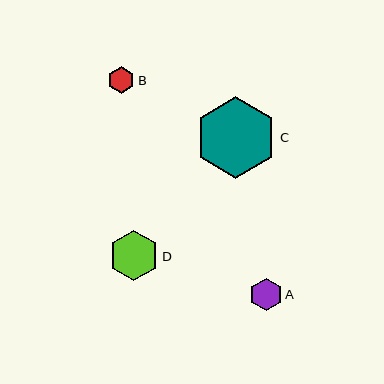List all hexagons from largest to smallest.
From largest to smallest: C, D, A, B.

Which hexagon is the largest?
Hexagon C is the largest with a size of approximately 81 pixels.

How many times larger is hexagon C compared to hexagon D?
Hexagon C is approximately 1.6 times the size of hexagon D.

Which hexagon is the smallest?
Hexagon B is the smallest with a size of approximately 27 pixels.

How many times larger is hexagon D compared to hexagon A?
Hexagon D is approximately 1.6 times the size of hexagon A.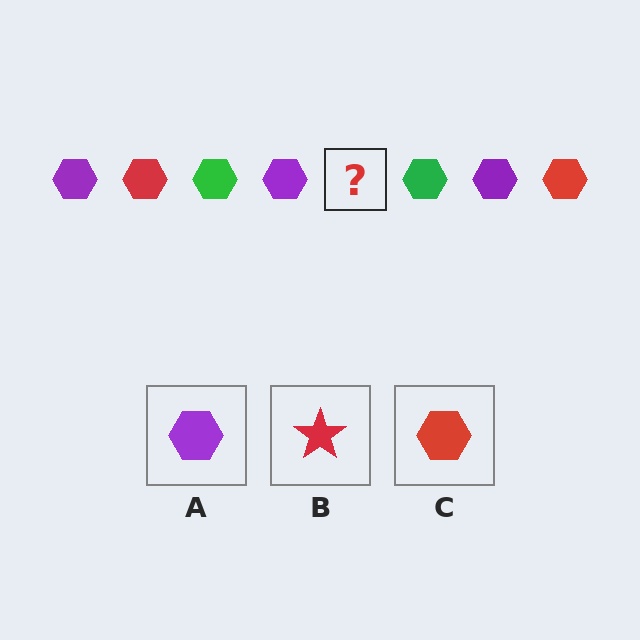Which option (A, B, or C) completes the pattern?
C.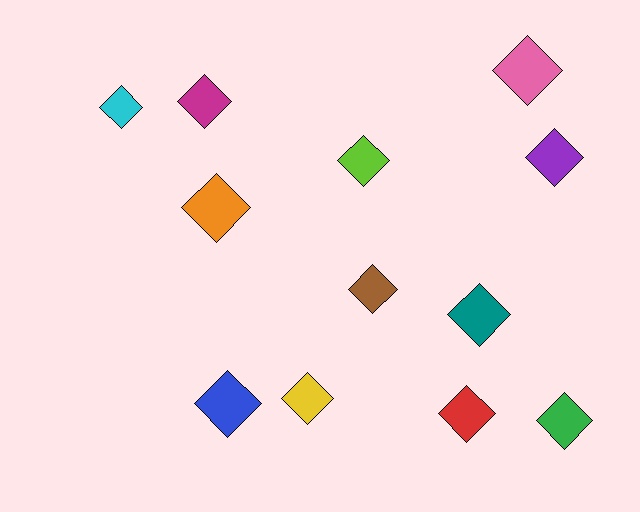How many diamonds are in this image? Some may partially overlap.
There are 12 diamonds.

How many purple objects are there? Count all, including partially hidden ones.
There is 1 purple object.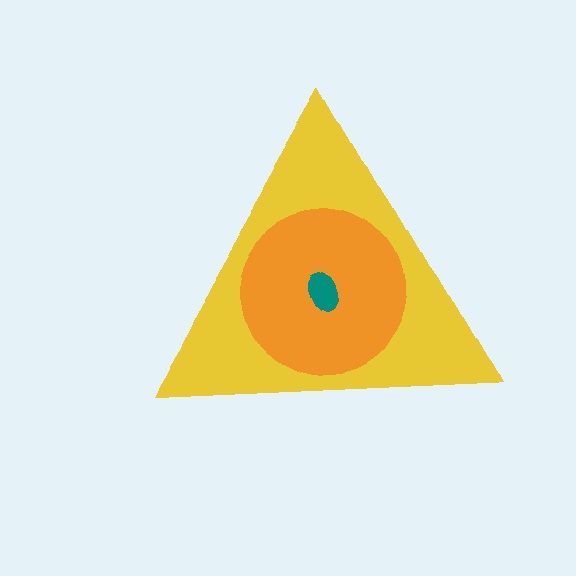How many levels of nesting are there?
3.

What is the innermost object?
The teal ellipse.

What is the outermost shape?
The yellow triangle.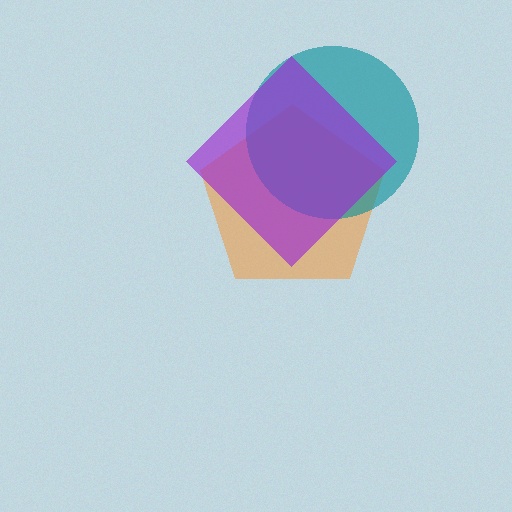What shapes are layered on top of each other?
The layered shapes are: an orange pentagon, a teal circle, a purple diamond.